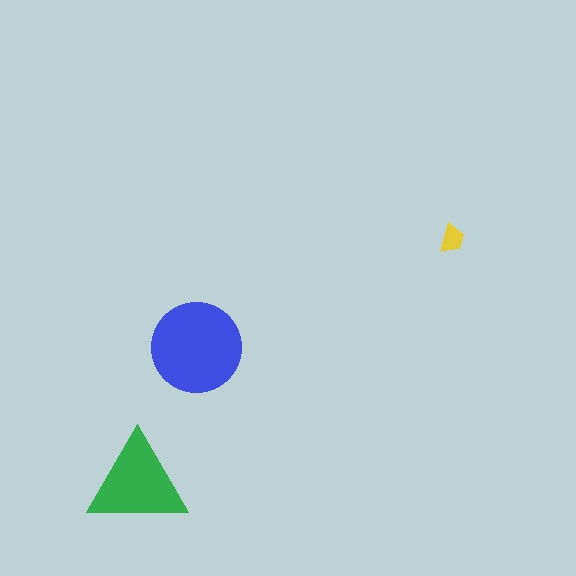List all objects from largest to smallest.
The blue circle, the green triangle, the yellow trapezoid.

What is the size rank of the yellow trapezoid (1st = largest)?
3rd.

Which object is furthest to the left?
The green triangle is leftmost.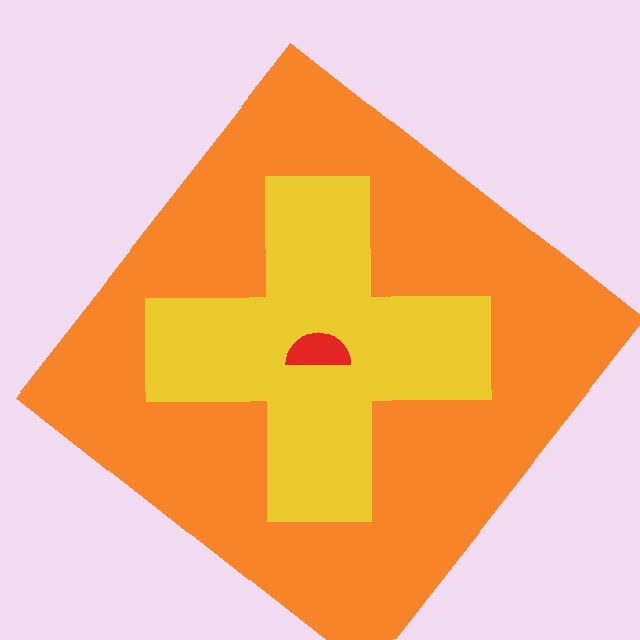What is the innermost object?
The red semicircle.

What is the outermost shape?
The orange diamond.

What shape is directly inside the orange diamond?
The yellow cross.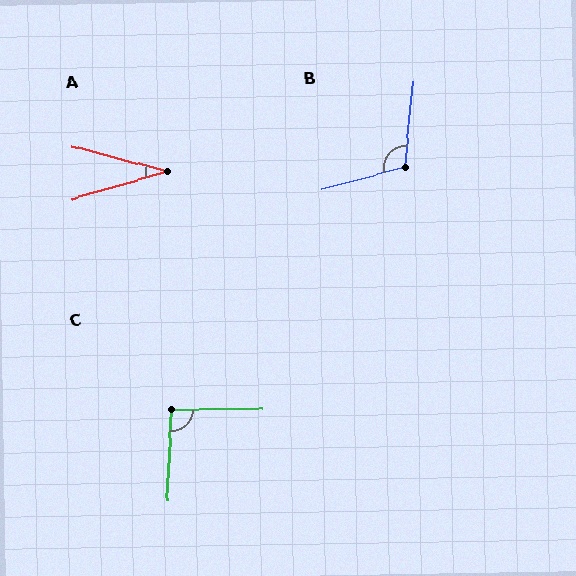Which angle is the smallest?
A, at approximately 32 degrees.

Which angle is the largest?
B, at approximately 111 degrees.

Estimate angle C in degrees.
Approximately 92 degrees.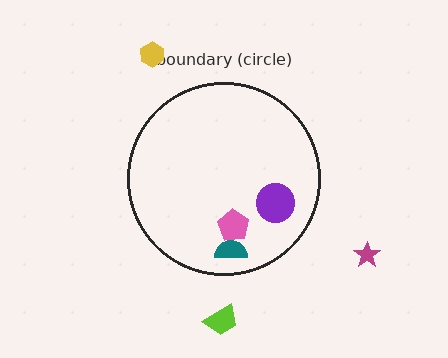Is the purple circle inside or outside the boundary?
Inside.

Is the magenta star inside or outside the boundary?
Outside.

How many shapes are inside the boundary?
3 inside, 3 outside.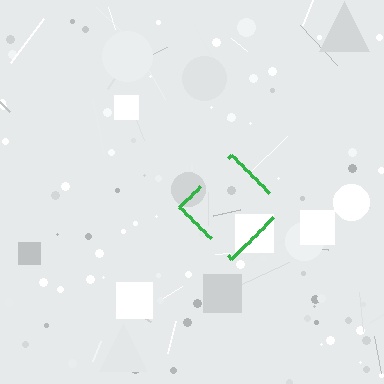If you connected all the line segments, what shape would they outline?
They would outline a diamond.